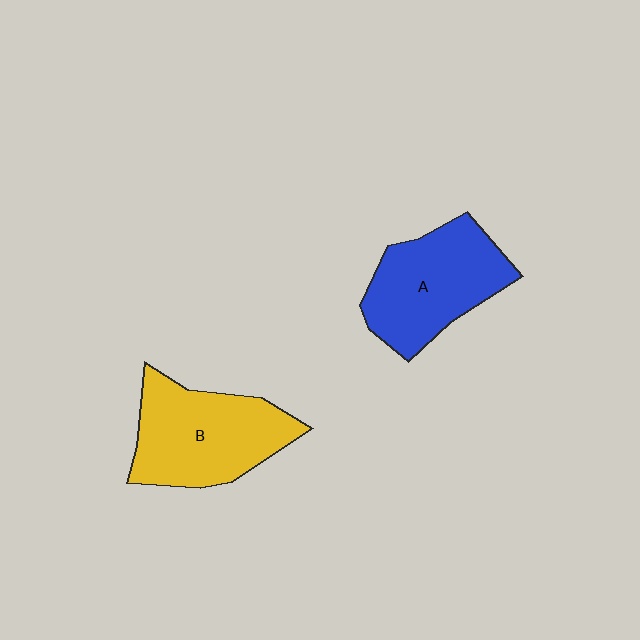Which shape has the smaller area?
Shape A (blue).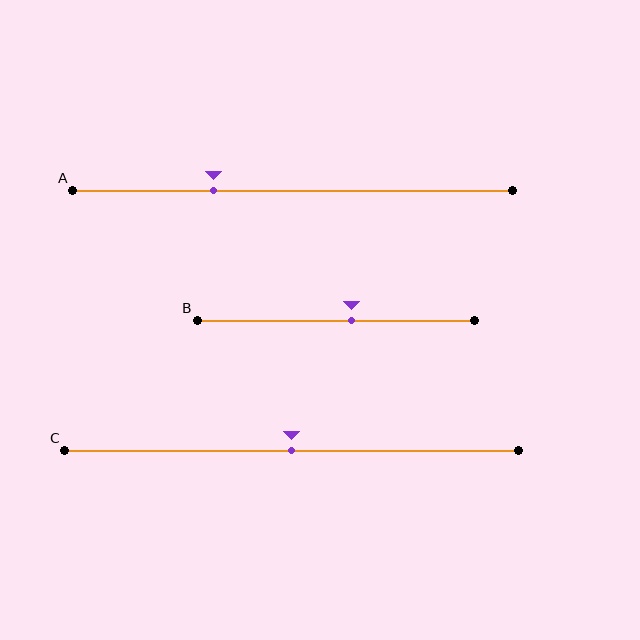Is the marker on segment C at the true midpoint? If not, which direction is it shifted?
Yes, the marker on segment C is at the true midpoint.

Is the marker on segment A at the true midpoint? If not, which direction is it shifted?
No, the marker on segment A is shifted to the left by about 18% of the segment length.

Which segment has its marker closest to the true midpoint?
Segment C has its marker closest to the true midpoint.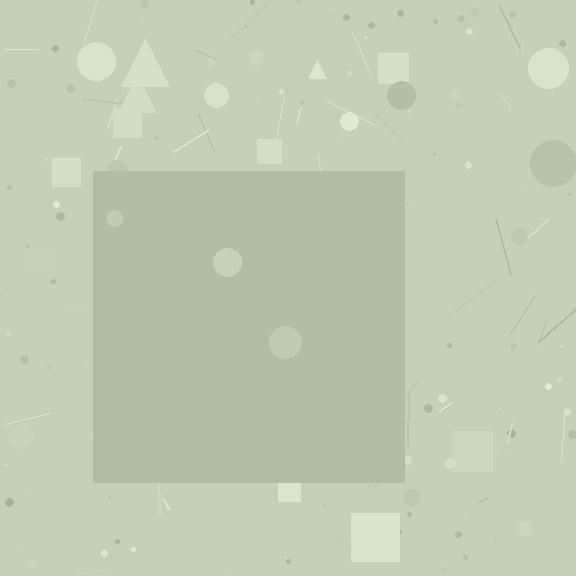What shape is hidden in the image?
A square is hidden in the image.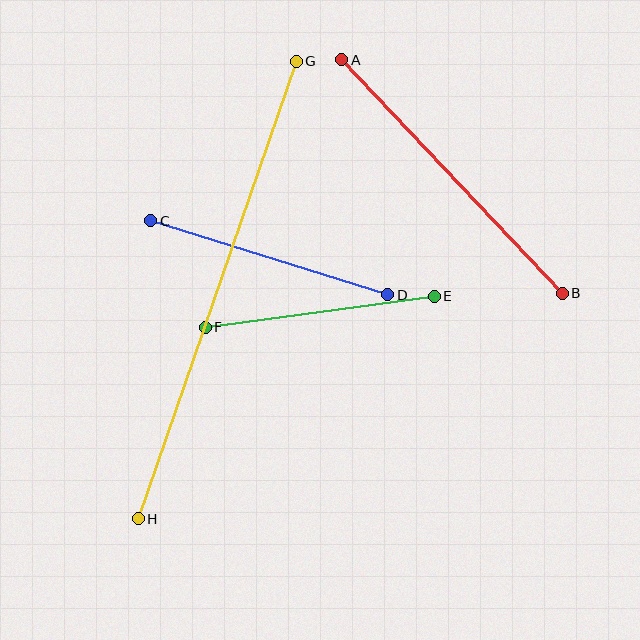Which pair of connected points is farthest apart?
Points G and H are farthest apart.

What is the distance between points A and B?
The distance is approximately 321 pixels.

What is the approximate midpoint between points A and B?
The midpoint is at approximately (452, 177) pixels.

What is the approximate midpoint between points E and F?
The midpoint is at approximately (320, 312) pixels.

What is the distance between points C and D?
The distance is approximately 248 pixels.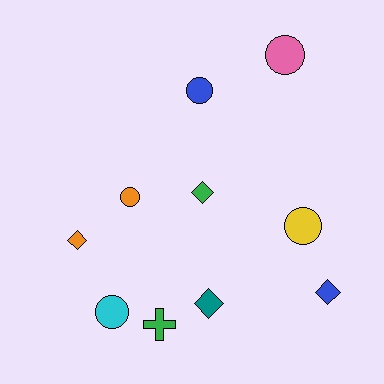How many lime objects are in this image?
There are no lime objects.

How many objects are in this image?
There are 10 objects.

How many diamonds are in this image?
There are 4 diamonds.